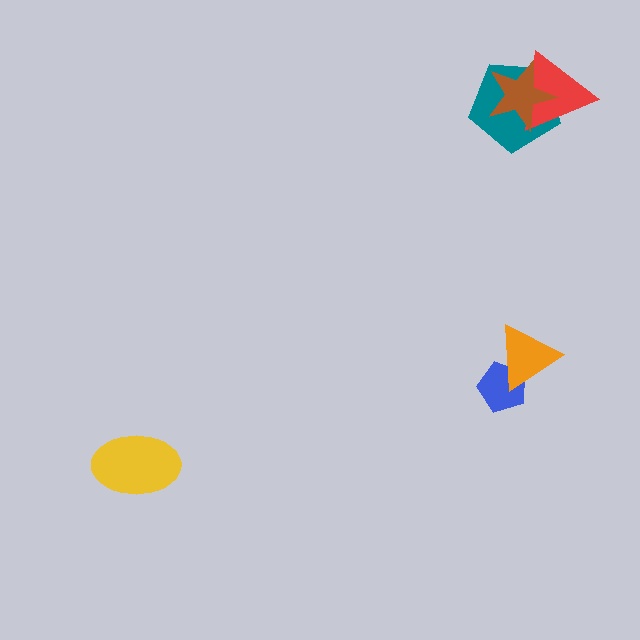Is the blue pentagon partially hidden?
Yes, it is partially covered by another shape.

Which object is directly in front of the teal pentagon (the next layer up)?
The red triangle is directly in front of the teal pentagon.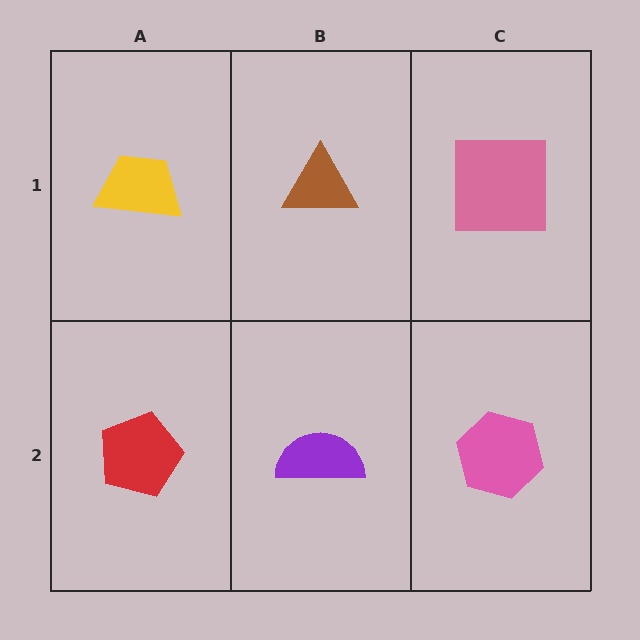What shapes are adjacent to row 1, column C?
A pink hexagon (row 2, column C), a brown triangle (row 1, column B).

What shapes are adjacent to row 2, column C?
A pink square (row 1, column C), a purple semicircle (row 2, column B).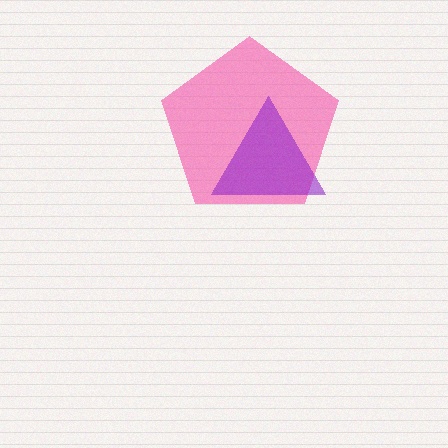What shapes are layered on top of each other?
The layered shapes are: a pink pentagon, a purple triangle.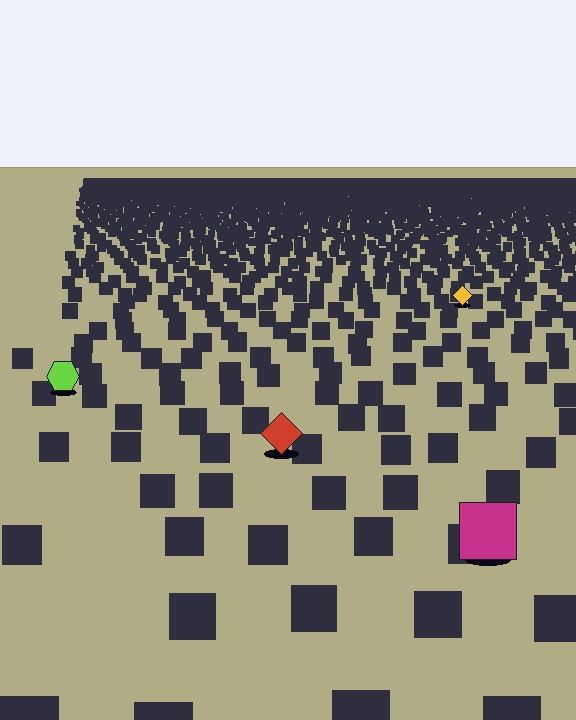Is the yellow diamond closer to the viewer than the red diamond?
No. The red diamond is closer — you can tell from the texture gradient: the ground texture is coarser near it.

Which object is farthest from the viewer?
The yellow diamond is farthest from the viewer. It appears smaller and the ground texture around it is denser.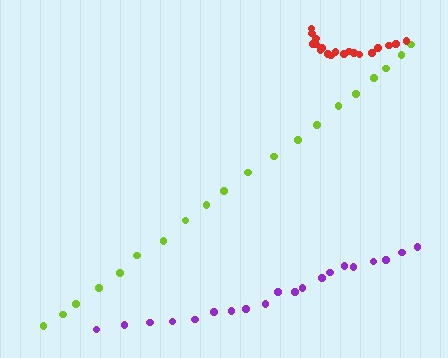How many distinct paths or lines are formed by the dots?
There are 3 distinct paths.